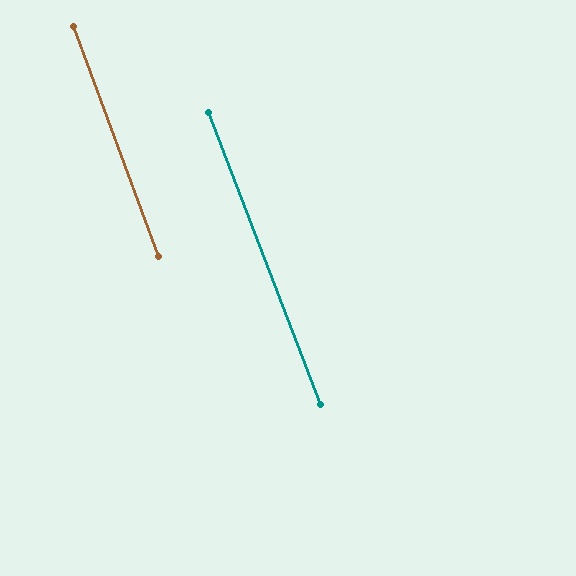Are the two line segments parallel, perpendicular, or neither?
Parallel — their directions differ by only 0.8°.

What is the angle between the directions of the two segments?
Approximately 1 degree.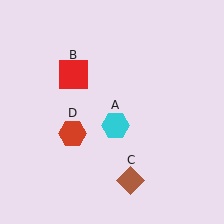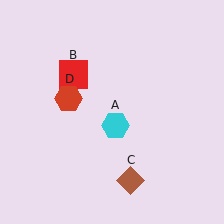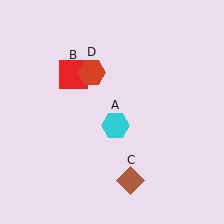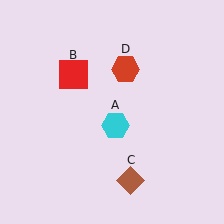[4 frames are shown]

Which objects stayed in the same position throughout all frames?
Cyan hexagon (object A) and red square (object B) and brown diamond (object C) remained stationary.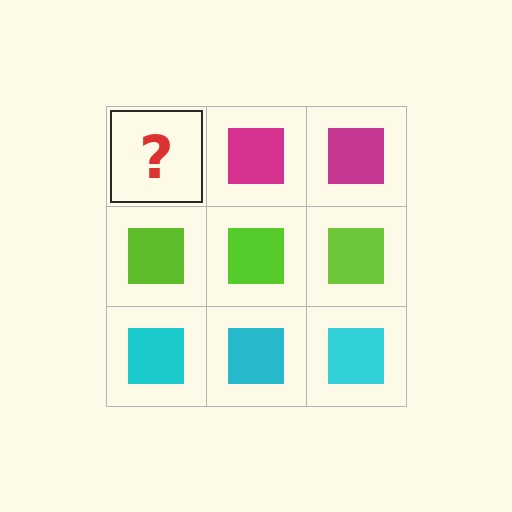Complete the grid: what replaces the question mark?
The question mark should be replaced with a magenta square.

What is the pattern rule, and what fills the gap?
The rule is that each row has a consistent color. The gap should be filled with a magenta square.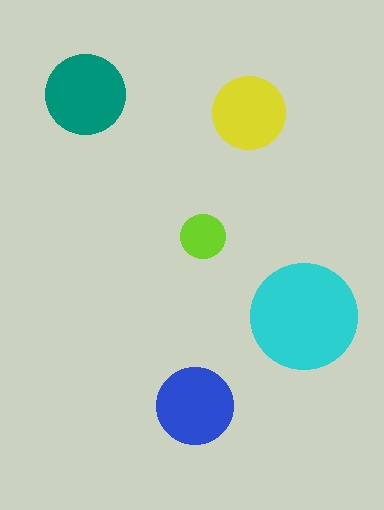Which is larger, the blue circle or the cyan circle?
The cyan one.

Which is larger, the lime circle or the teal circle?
The teal one.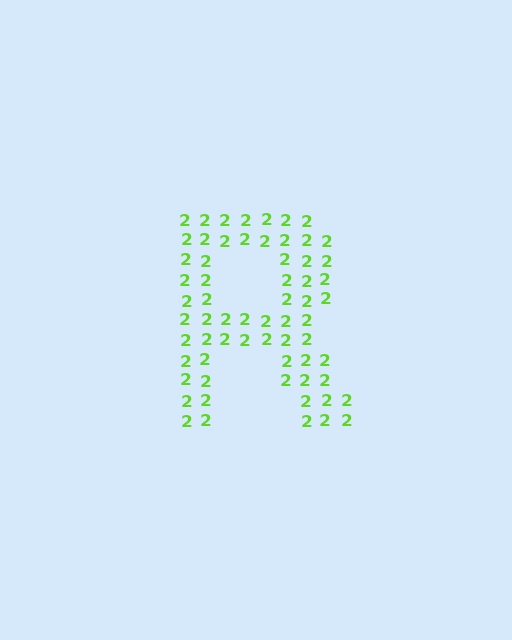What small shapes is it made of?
It is made of small digit 2's.